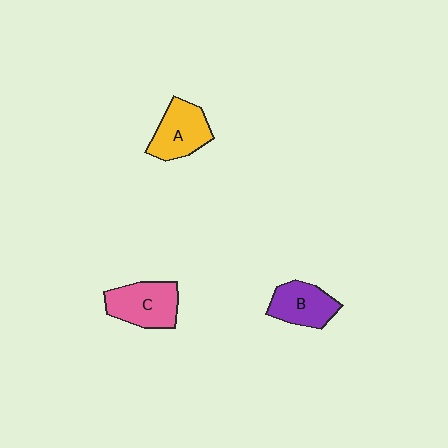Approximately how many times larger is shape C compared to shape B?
Approximately 1.2 times.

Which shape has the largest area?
Shape C (pink).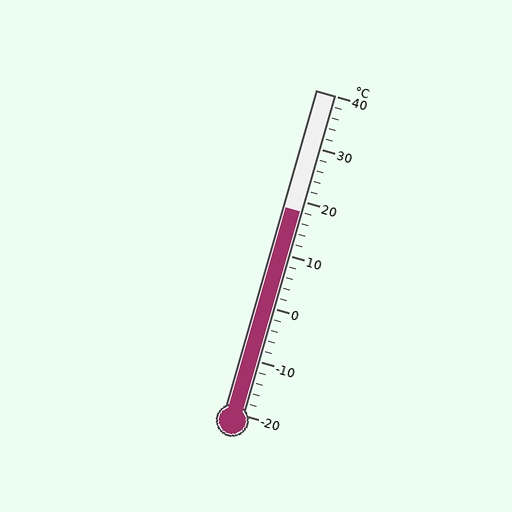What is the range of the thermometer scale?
The thermometer scale ranges from -20°C to 40°C.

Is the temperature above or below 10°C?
The temperature is above 10°C.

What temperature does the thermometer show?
The thermometer shows approximately 18°C.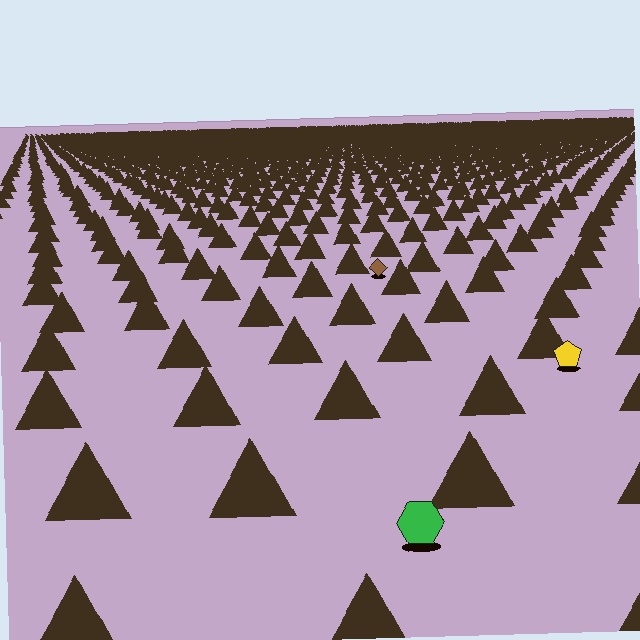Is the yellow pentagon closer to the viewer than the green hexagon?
No. The green hexagon is closer — you can tell from the texture gradient: the ground texture is coarser near it.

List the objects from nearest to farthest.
From nearest to farthest: the green hexagon, the yellow pentagon, the brown diamond.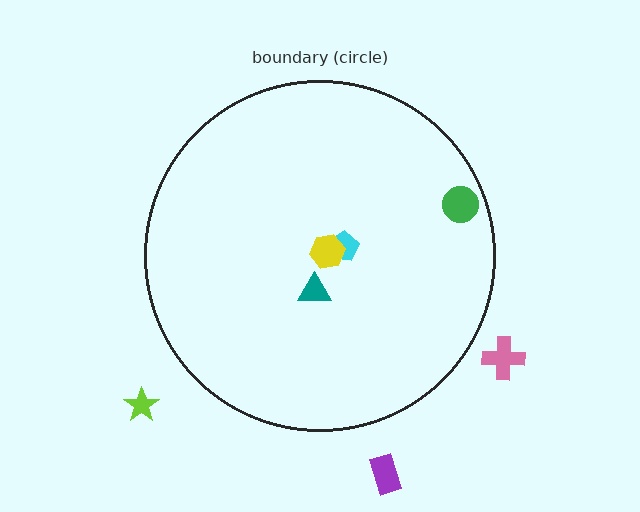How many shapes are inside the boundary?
4 inside, 3 outside.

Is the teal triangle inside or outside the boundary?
Inside.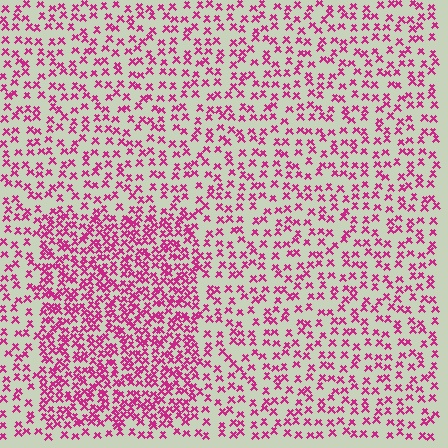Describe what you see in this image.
The image contains small magenta elements arranged at two different densities. A rectangle-shaped region is visible where the elements are more densely packed than the surrounding area.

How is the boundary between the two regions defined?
The boundary is defined by a change in element density (approximately 2.0x ratio). All elements are the same color, size, and shape.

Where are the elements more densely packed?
The elements are more densely packed inside the rectangle boundary.